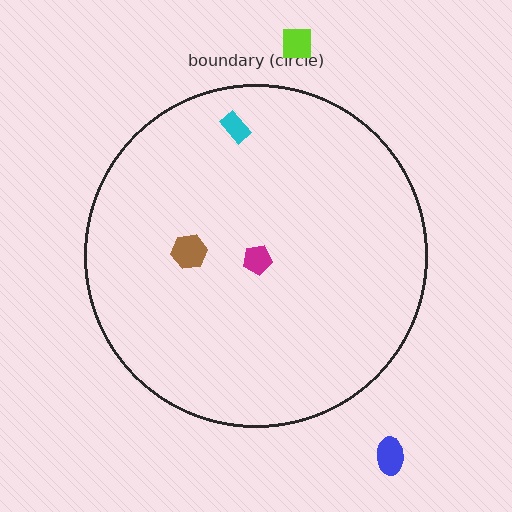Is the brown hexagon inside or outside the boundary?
Inside.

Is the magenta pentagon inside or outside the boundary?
Inside.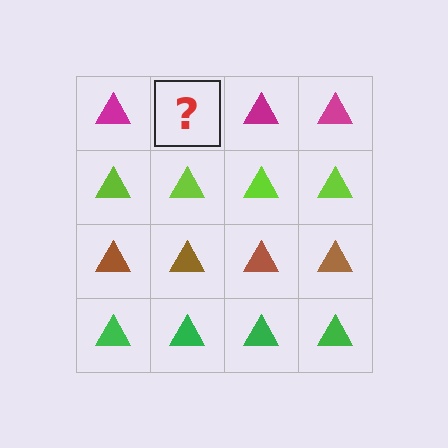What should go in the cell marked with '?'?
The missing cell should contain a magenta triangle.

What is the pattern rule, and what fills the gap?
The rule is that each row has a consistent color. The gap should be filled with a magenta triangle.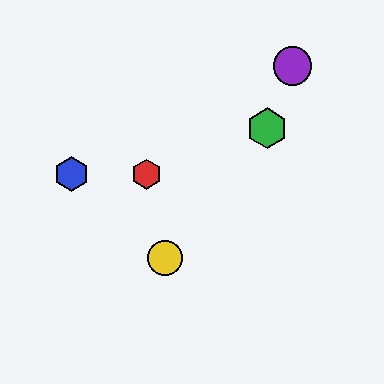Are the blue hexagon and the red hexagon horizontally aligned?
Yes, both are at y≈174.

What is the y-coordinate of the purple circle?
The purple circle is at y≈66.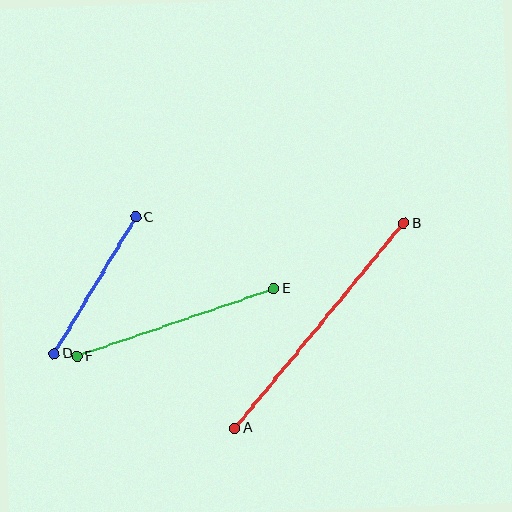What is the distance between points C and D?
The distance is approximately 159 pixels.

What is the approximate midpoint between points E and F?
The midpoint is at approximately (175, 322) pixels.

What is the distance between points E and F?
The distance is approximately 209 pixels.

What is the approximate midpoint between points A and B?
The midpoint is at approximately (319, 326) pixels.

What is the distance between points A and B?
The distance is approximately 265 pixels.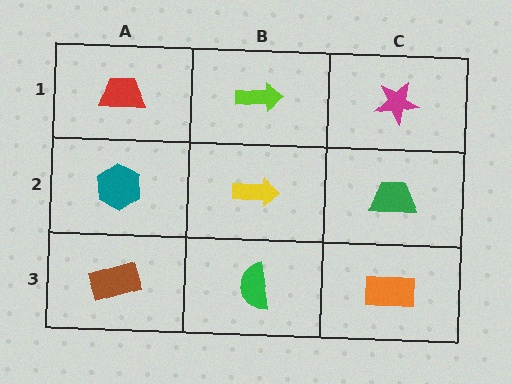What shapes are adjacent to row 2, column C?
A magenta star (row 1, column C), an orange rectangle (row 3, column C), a yellow arrow (row 2, column B).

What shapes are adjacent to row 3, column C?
A green trapezoid (row 2, column C), a green semicircle (row 3, column B).